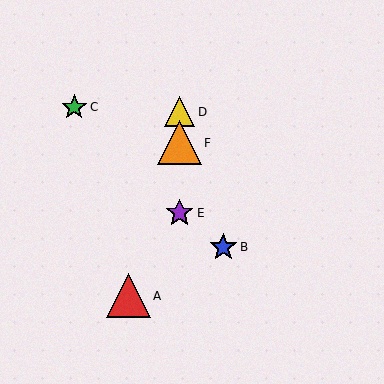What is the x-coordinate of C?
Object C is at x≈74.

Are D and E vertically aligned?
Yes, both are at x≈180.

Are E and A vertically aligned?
No, E is at x≈180 and A is at x≈128.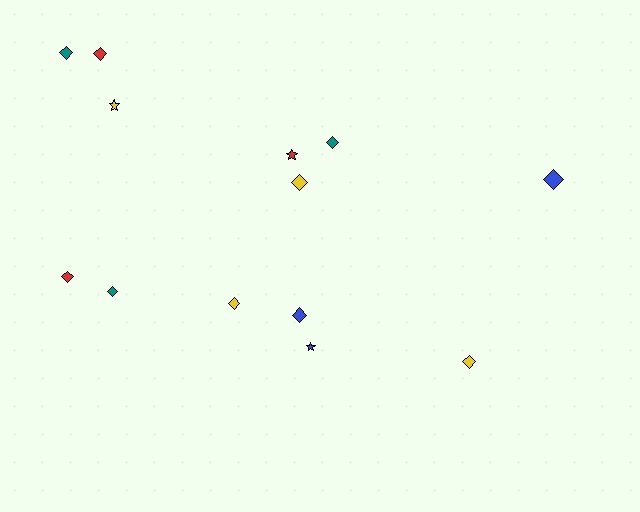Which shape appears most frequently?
Diamond, with 10 objects.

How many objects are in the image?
There are 13 objects.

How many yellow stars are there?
There is 1 yellow star.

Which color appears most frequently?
Yellow, with 4 objects.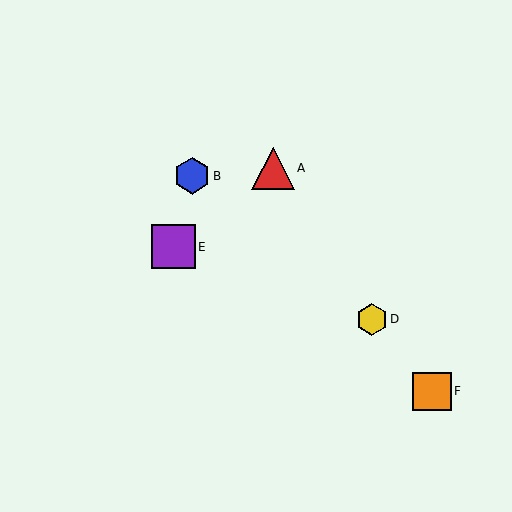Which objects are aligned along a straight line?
Objects C, D, E are aligned along a straight line.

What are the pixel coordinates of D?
Object D is at (372, 319).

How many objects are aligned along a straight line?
3 objects (C, D, E) are aligned along a straight line.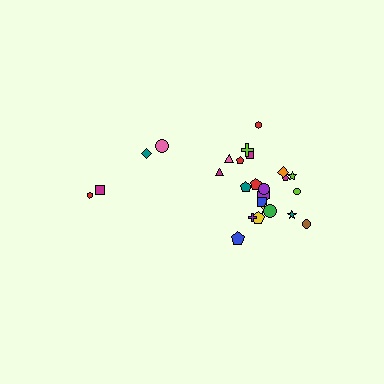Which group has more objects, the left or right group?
The right group.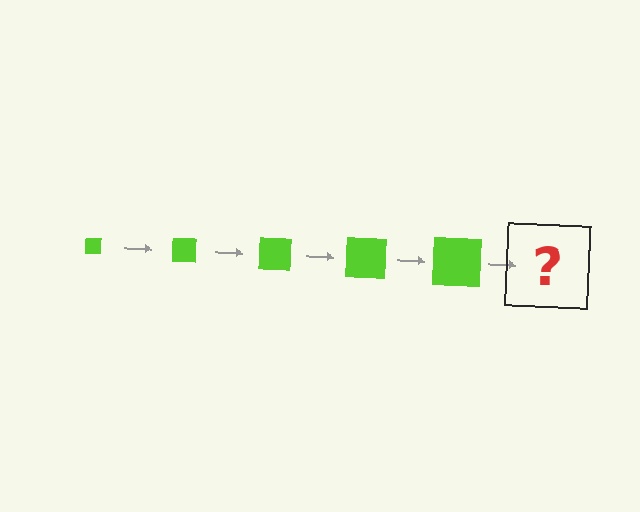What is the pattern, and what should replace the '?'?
The pattern is that the square gets progressively larger each step. The '?' should be a lime square, larger than the previous one.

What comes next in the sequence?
The next element should be a lime square, larger than the previous one.